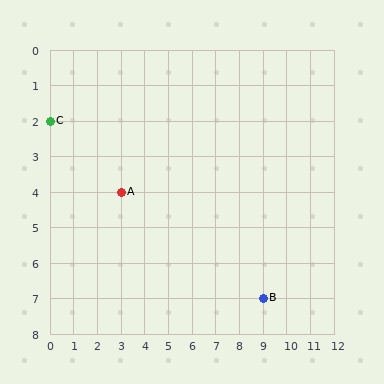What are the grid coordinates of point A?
Point A is at grid coordinates (3, 4).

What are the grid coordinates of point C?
Point C is at grid coordinates (0, 2).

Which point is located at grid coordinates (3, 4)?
Point A is at (3, 4).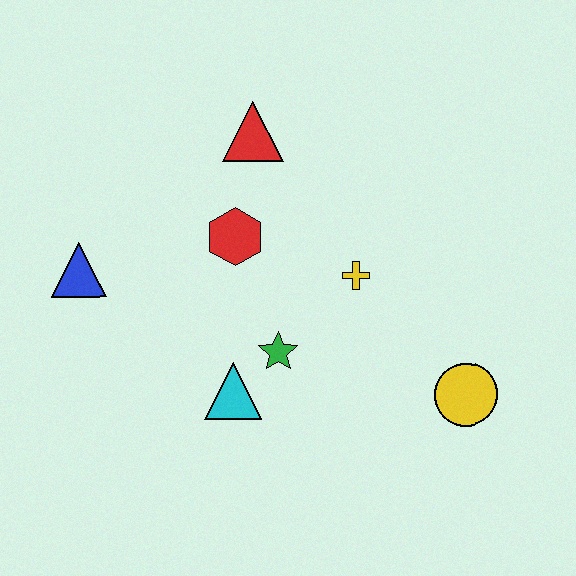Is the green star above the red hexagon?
No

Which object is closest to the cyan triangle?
The green star is closest to the cyan triangle.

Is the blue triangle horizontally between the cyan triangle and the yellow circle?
No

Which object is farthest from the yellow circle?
The blue triangle is farthest from the yellow circle.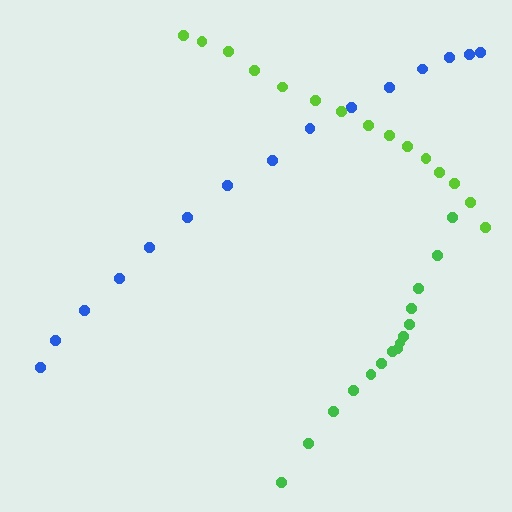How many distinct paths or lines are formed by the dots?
There are 3 distinct paths.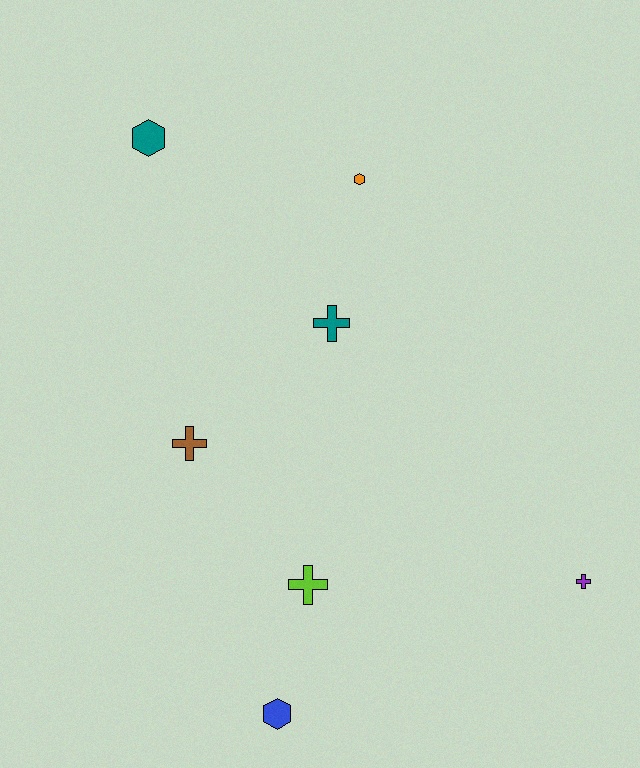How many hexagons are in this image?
There are 3 hexagons.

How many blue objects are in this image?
There is 1 blue object.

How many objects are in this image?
There are 7 objects.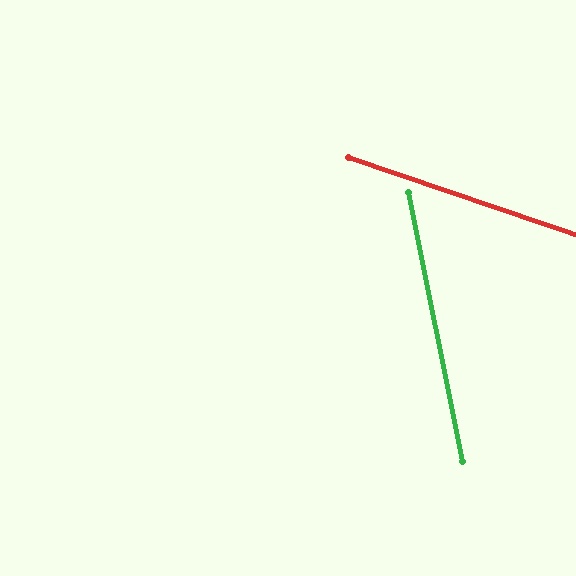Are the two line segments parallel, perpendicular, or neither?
Neither parallel nor perpendicular — they differ by about 60°.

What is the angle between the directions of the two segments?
Approximately 60 degrees.